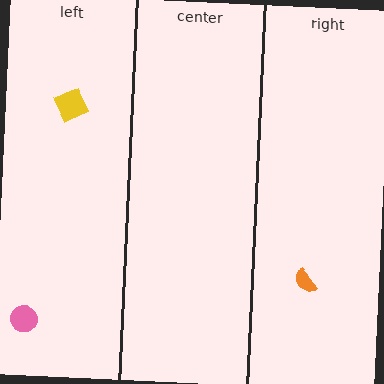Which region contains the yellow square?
The left region.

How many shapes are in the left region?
2.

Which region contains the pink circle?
The left region.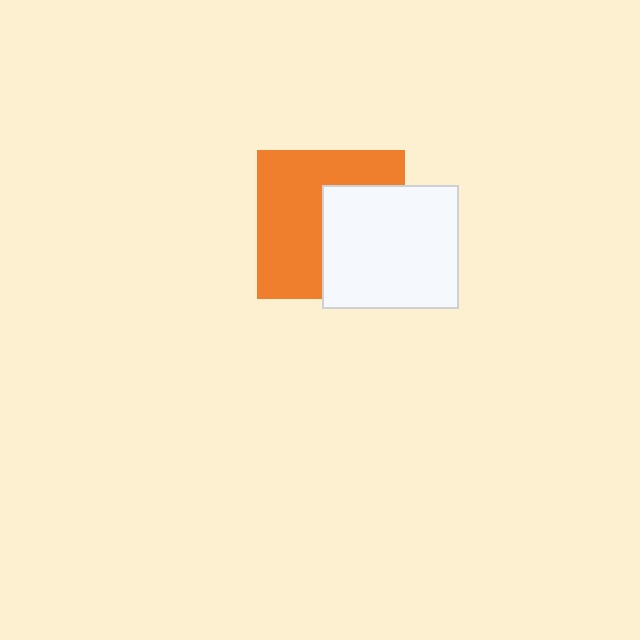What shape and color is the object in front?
The object in front is a white rectangle.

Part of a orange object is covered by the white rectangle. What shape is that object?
It is a square.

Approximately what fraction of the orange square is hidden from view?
Roughly 43% of the orange square is hidden behind the white rectangle.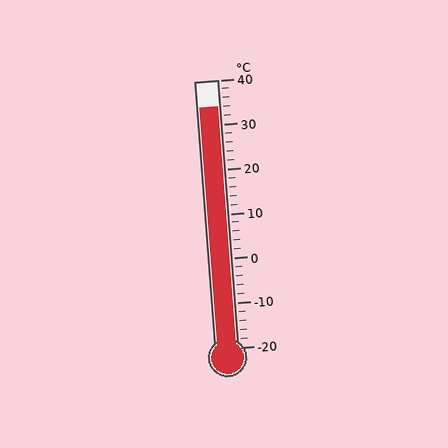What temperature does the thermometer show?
The thermometer shows approximately 34°C.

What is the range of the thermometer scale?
The thermometer scale ranges from -20°C to 40°C.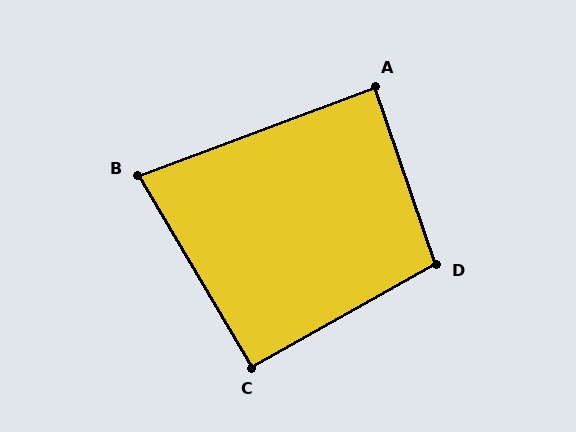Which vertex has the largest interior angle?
D, at approximately 100 degrees.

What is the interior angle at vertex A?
Approximately 89 degrees (approximately right).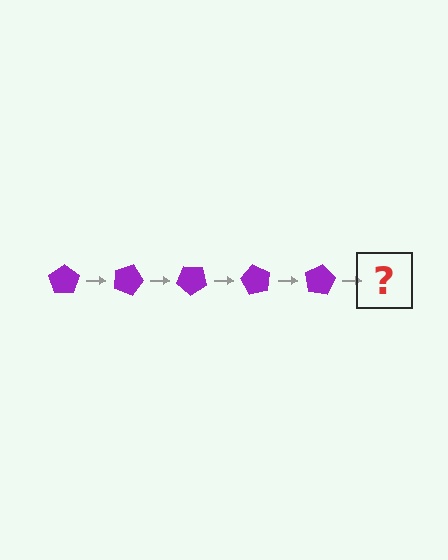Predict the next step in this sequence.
The next step is a purple pentagon rotated 100 degrees.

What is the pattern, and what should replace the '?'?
The pattern is that the pentagon rotates 20 degrees each step. The '?' should be a purple pentagon rotated 100 degrees.